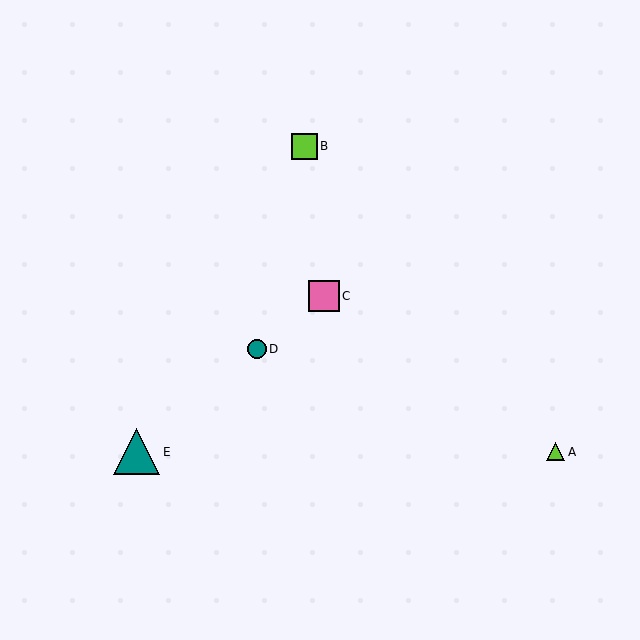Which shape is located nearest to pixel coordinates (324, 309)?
The pink square (labeled C) at (324, 296) is nearest to that location.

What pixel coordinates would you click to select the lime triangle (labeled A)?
Click at (556, 452) to select the lime triangle A.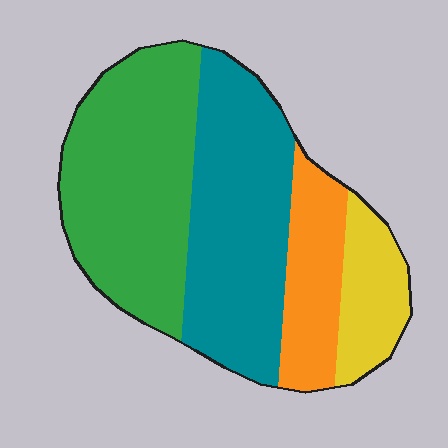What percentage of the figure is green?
Green covers about 35% of the figure.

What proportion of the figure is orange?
Orange takes up about one sixth (1/6) of the figure.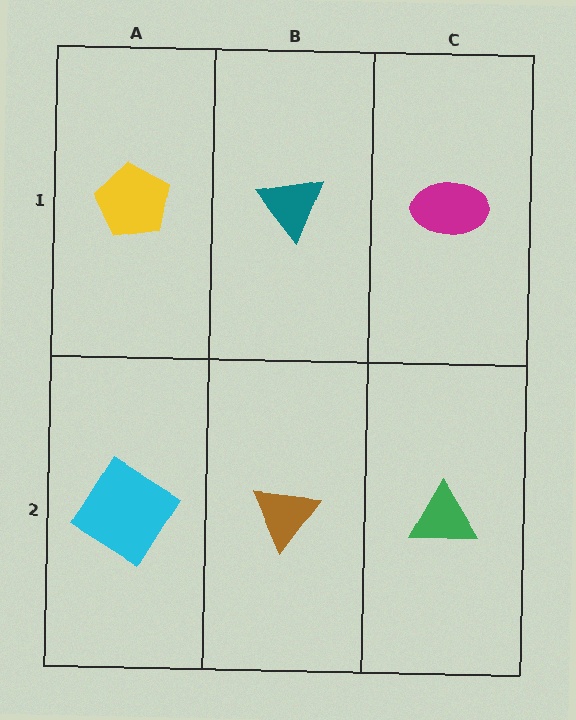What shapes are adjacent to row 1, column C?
A green triangle (row 2, column C), a teal triangle (row 1, column B).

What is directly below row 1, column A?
A cyan diamond.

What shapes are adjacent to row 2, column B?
A teal triangle (row 1, column B), a cyan diamond (row 2, column A), a green triangle (row 2, column C).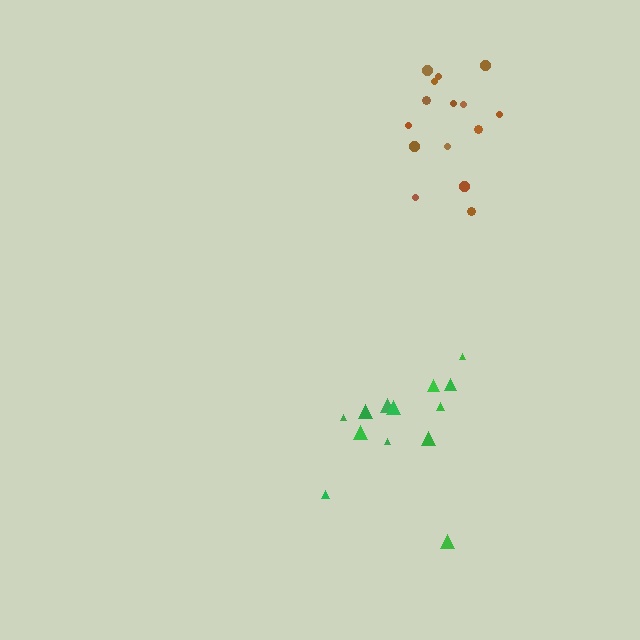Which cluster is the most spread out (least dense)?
Green.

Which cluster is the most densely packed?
Brown.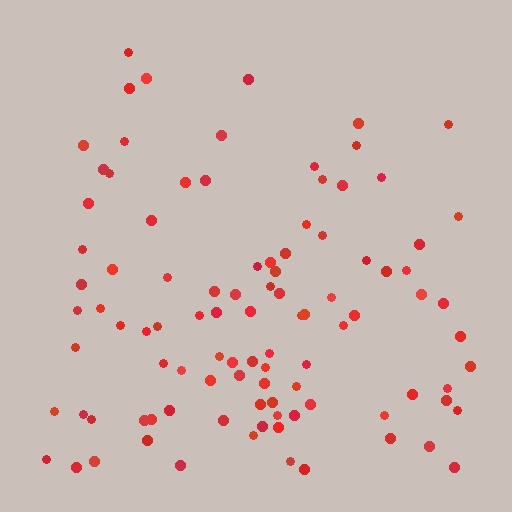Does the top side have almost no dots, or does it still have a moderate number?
Still a moderate number, just noticeably fewer than the bottom.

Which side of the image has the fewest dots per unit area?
The top.